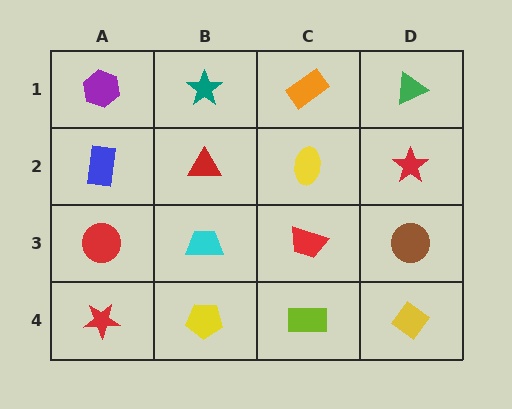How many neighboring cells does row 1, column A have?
2.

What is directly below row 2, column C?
A red trapezoid.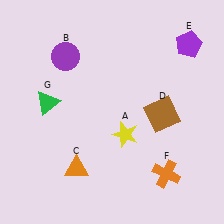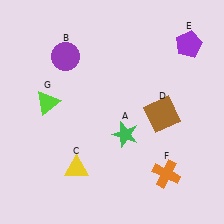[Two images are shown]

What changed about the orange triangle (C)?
In Image 1, C is orange. In Image 2, it changed to yellow.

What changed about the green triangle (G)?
In Image 1, G is green. In Image 2, it changed to lime.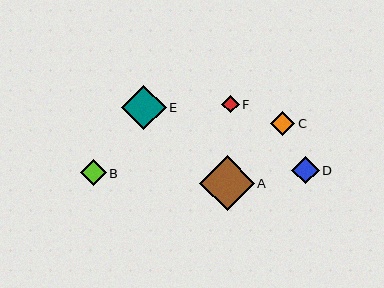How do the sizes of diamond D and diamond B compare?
Diamond D and diamond B are approximately the same size.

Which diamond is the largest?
Diamond A is the largest with a size of approximately 54 pixels.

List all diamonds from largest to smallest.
From largest to smallest: A, E, D, B, C, F.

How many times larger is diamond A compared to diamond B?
Diamond A is approximately 2.1 times the size of diamond B.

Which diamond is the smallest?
Diamond F is the smallest with a size of approximately 17 pixels.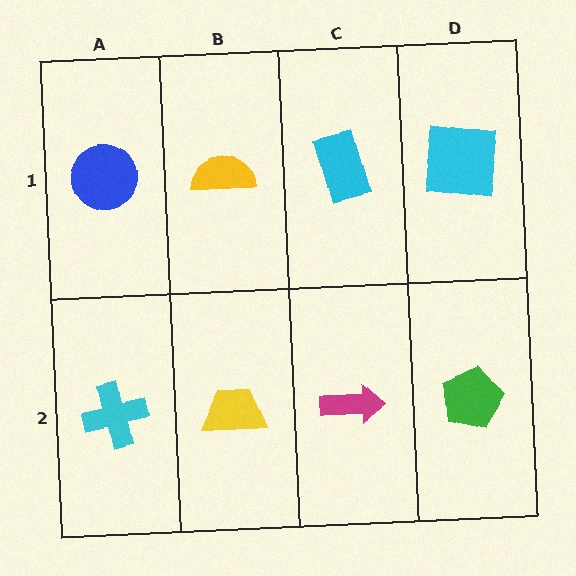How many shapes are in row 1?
4 shapes.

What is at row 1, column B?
A yellow semicircle.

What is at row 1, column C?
A cyan rectangle.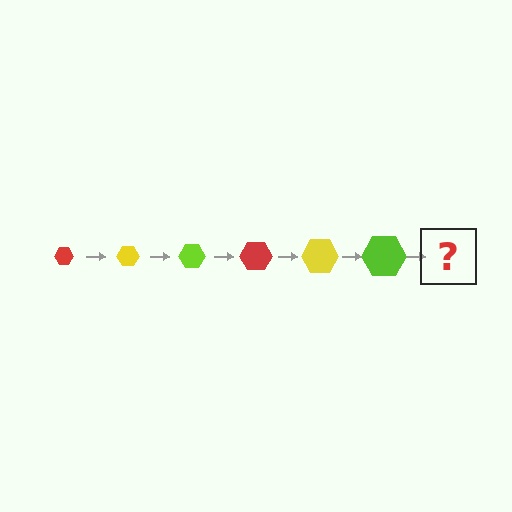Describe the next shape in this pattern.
It should be a red hexagon, larger than the previous one.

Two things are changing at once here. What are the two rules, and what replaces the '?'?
The two rules are that the hexagon grows larger each step and the color cycles through red, yellow, and lime. The '?' should be a red hexagon, larger than the previous one.